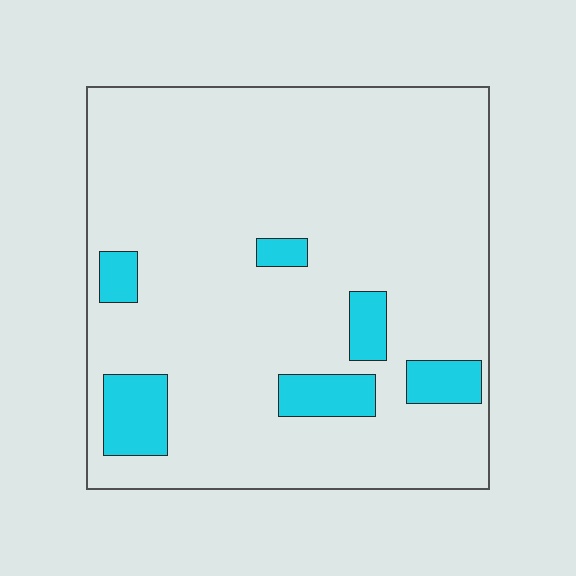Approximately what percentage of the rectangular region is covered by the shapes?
Approximately 10%.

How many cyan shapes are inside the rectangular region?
6.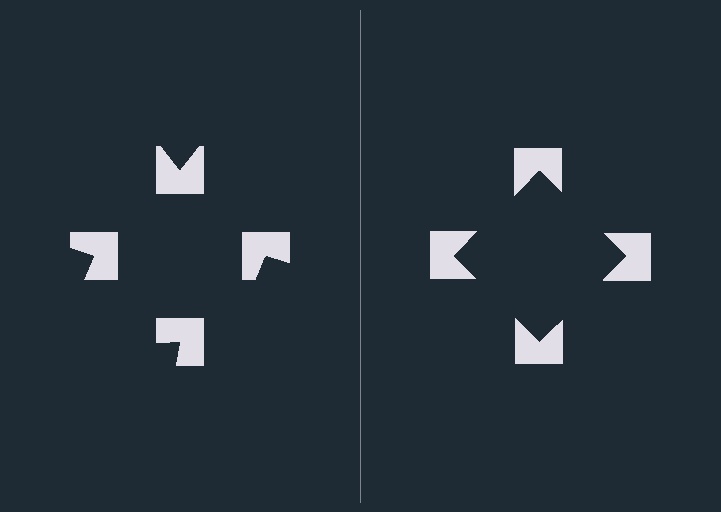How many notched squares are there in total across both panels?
8 — 4 on each side.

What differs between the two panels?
The notched squares are positioned identically on both sides; only the wedge orientations differ. On the right they align to a square; on the left they are misaligned.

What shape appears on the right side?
An illusory square.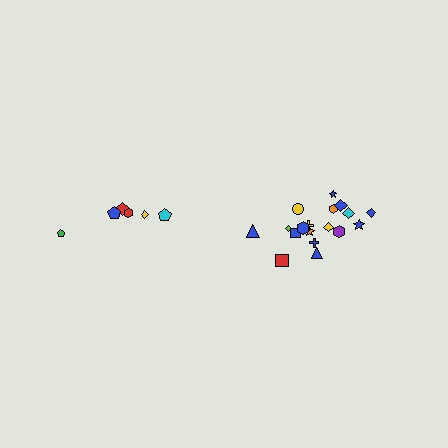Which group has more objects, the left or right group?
The right group.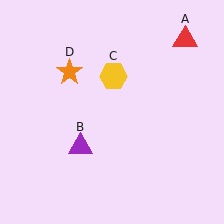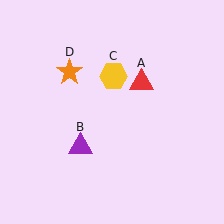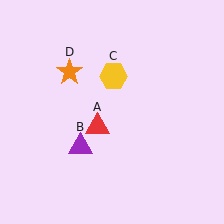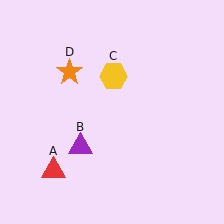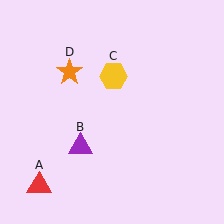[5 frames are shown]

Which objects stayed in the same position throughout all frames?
Purple triangle (object B) and yellow hexagon (object C) and orange star (object D) remained stationary.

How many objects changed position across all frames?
1 object changed position: red triangle (object A).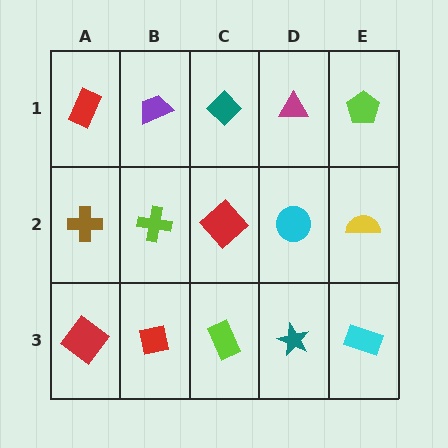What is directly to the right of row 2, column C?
A cyan circle.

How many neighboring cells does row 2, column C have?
4.